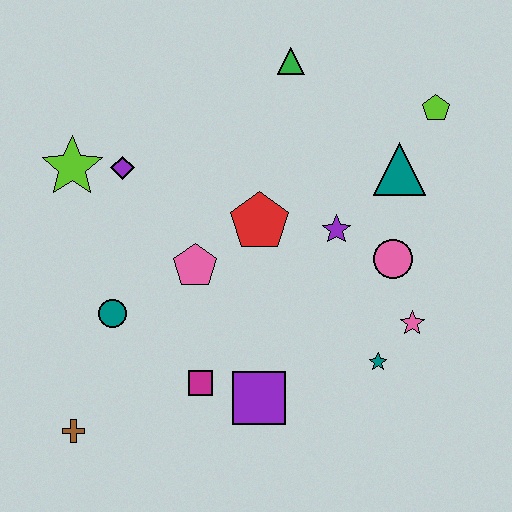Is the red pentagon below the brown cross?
No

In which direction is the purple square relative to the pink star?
The purple square is to the left of the pink star.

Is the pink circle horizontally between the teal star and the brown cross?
No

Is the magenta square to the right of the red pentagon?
No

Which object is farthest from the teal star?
The lime star is farthest from the teal star.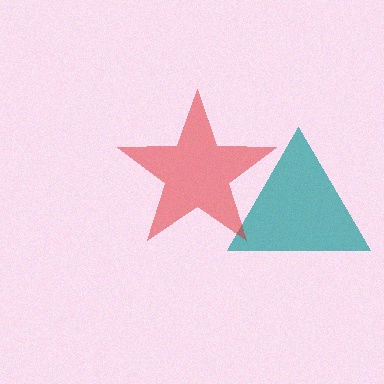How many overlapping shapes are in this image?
There are 2 overlapping shapes in the image.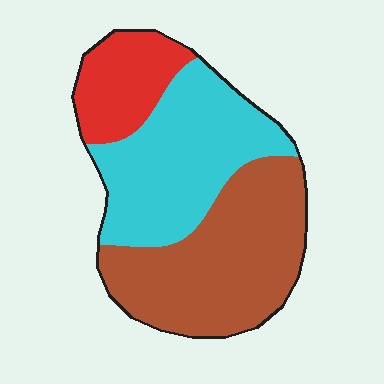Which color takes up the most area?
Brown, at roughly 45%.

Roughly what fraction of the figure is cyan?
Cyan covers 39% of the figure.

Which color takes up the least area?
Red, at roughly 15%.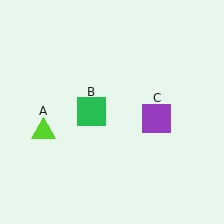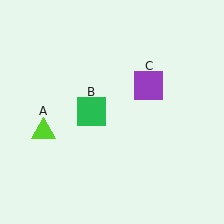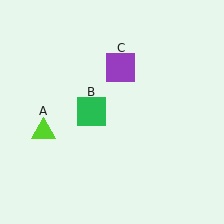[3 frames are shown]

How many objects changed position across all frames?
1 object changed position: purple square (object C).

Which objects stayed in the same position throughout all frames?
Lime triangle (object A) and green square (object B) remained stationary.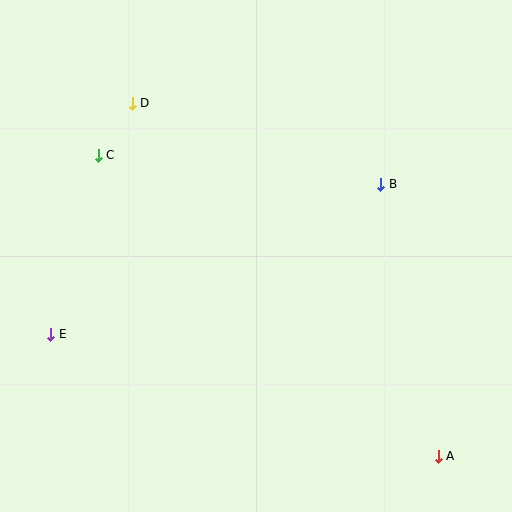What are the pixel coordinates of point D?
Point D is at (132, 103).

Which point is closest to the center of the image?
Point B at (381, 184) is closest to the center.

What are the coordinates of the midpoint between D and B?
The midpoint between D and B is at (256, 144).